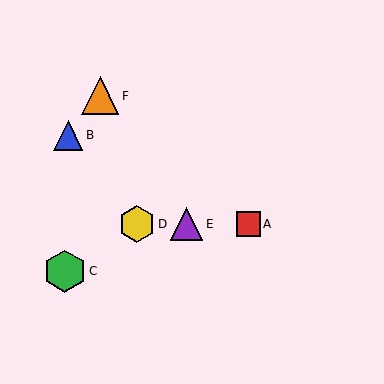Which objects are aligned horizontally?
Objects A, D, E are aligned horizontally.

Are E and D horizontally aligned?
Yes, both are at y≈224.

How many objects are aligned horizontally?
3 objects (A, D, E) are aligned horizontally.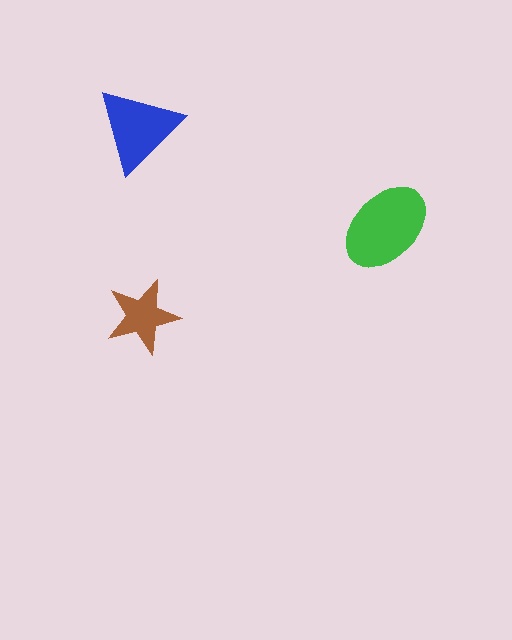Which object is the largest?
The green ellipse.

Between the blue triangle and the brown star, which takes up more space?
The blue triangle.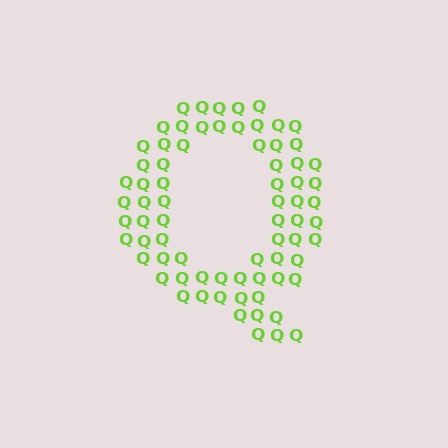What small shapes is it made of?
It is made of small letter Q's.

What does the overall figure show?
The overall figure shows the letter Q.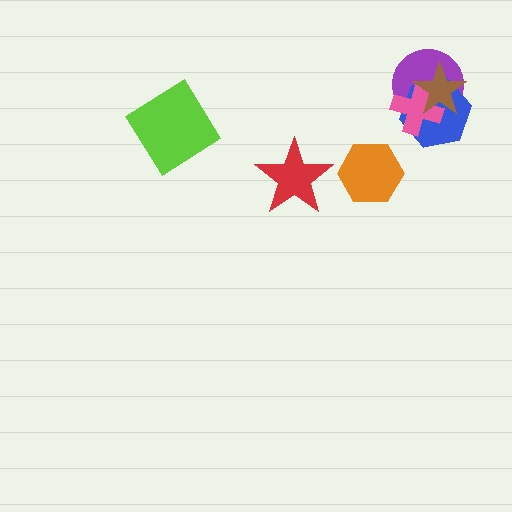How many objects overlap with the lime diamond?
0 objects overlap with the lime diamond.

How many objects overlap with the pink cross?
3 objects overlap with the pink cross.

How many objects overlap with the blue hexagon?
3 objects overlap with the blue hexagon.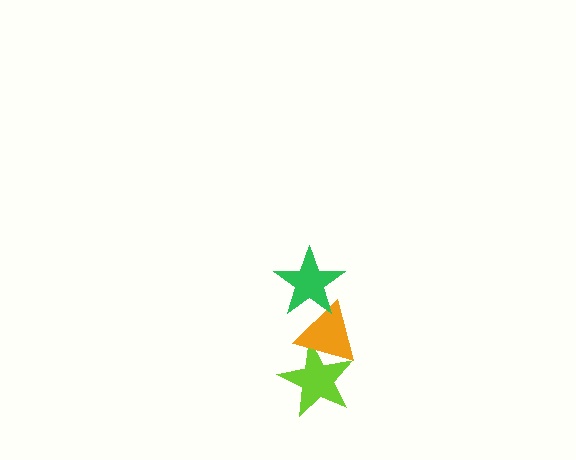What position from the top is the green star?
The green star is 1st from the top.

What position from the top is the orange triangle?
The orange triangle is 2nd from the top.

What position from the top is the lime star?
The lime star is 3rd from the top.